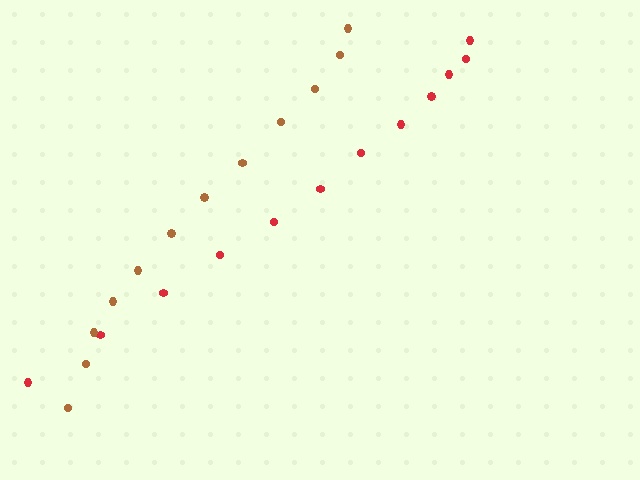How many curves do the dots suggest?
There are 2 distinct paths.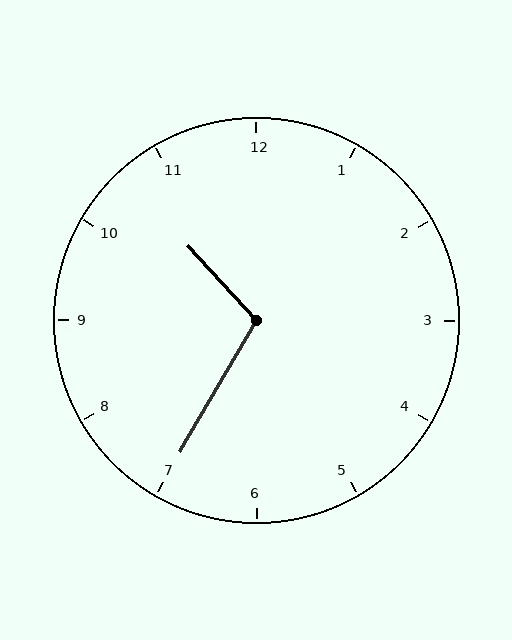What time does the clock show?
10:35.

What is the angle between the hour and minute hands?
Approximately 108 degrees.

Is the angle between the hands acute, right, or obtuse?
It is obtuse.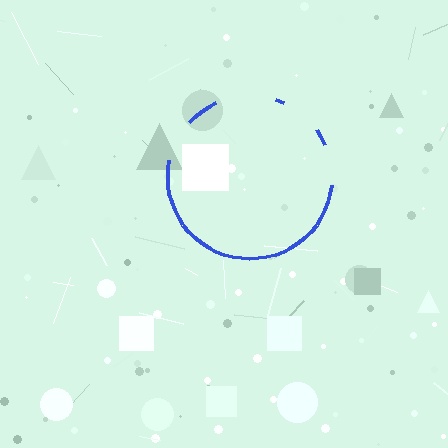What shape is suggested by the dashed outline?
The dashed outline suggests a circle.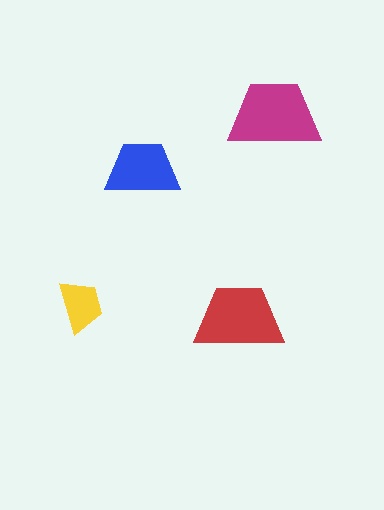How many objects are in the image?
There are 4 objects in the image.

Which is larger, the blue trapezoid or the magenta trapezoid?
The magenta one.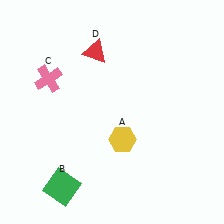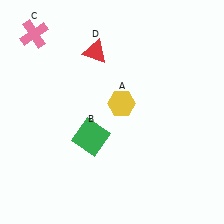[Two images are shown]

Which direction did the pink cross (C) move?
The pink cross (C) moved up.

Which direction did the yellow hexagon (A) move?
The yellow hexagon (A) moved up.